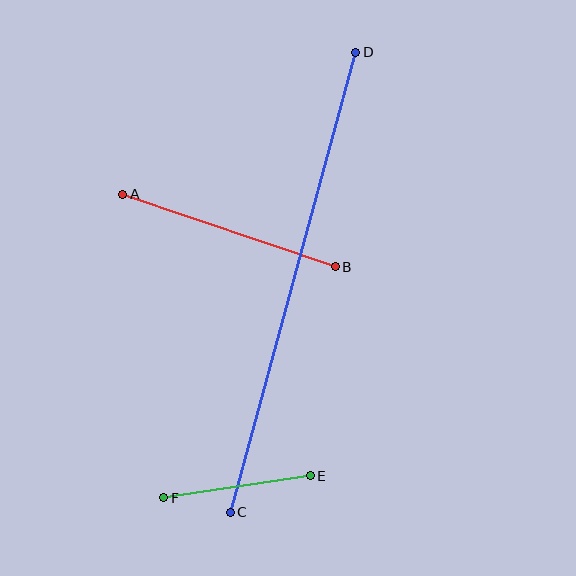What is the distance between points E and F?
The distance is approximately 148 pixels.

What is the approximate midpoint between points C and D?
The midpoint is at approximately (293, 282) pixels.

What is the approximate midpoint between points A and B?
The midpoint is at approximately (229, 230) pixels.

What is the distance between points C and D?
The distance is approximately 477 pixels.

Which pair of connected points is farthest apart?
Points C and D are farthest apart.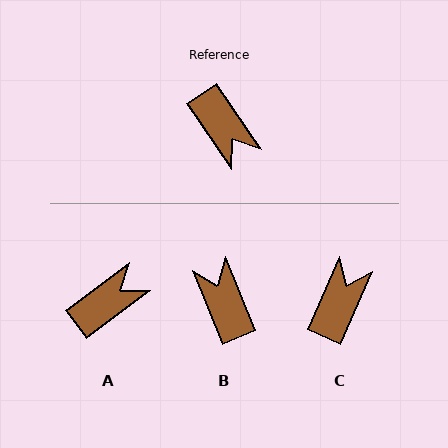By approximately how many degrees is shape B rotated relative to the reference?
Approximately 168 degrees counter-clockwise.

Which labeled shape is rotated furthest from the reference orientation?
B, about 168 degrees away.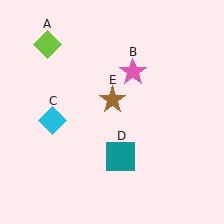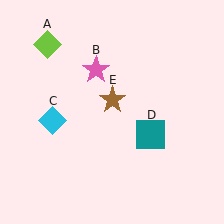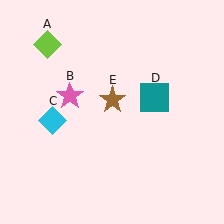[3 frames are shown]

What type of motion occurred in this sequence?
The pink star (object B), teal square (object D) rotated counterclockwise around the center of the scene.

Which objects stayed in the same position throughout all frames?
Lime diamond (object A) and cyan diamond (object C) and brown star (object E) remained stationary.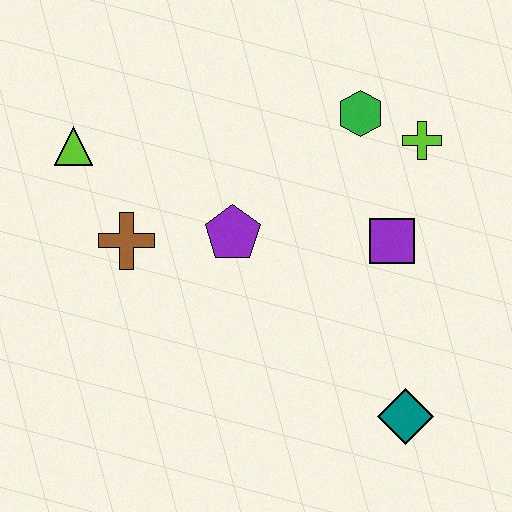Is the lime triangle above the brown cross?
Yes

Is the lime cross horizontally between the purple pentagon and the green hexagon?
No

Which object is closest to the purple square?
The lime cross is closest to the purple square.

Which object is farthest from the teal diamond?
The lime triangle is farthest from the teal diamond.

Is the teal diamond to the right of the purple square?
Yes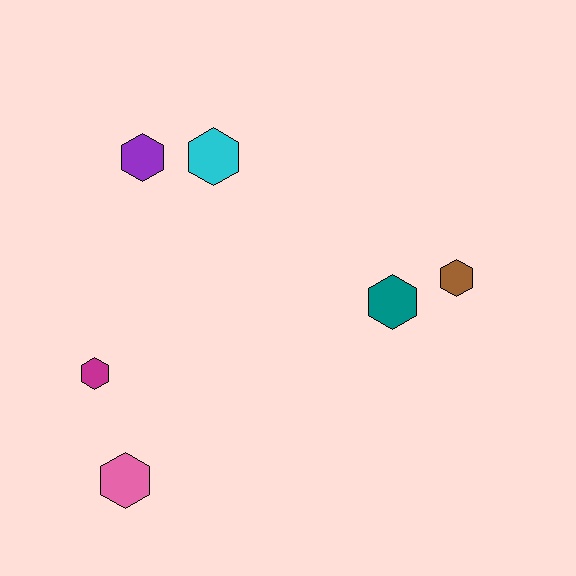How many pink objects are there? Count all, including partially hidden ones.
There is 1 pink object.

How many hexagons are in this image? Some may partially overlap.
There are 6 hexagons.